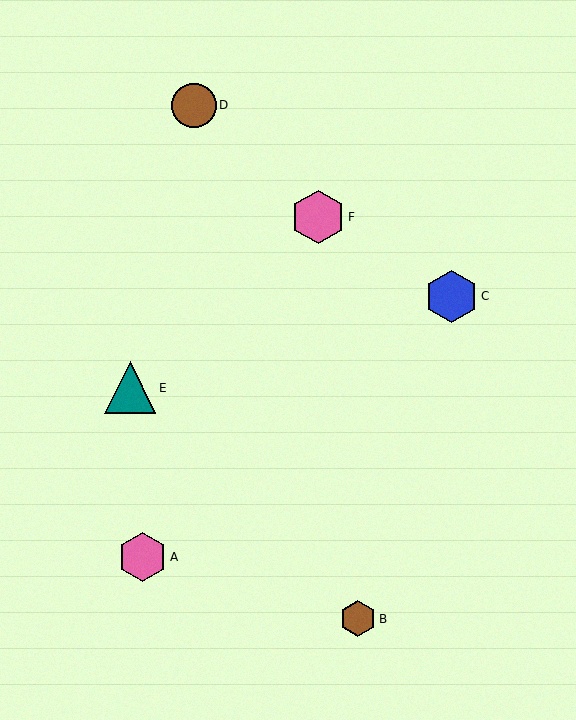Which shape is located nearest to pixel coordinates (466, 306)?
The blue hexagon (labeled C) at (451, 296) is nearest to that location.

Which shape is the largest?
The pink hexagon (labeled F) is the largest.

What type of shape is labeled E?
Shape E is a teal triangle.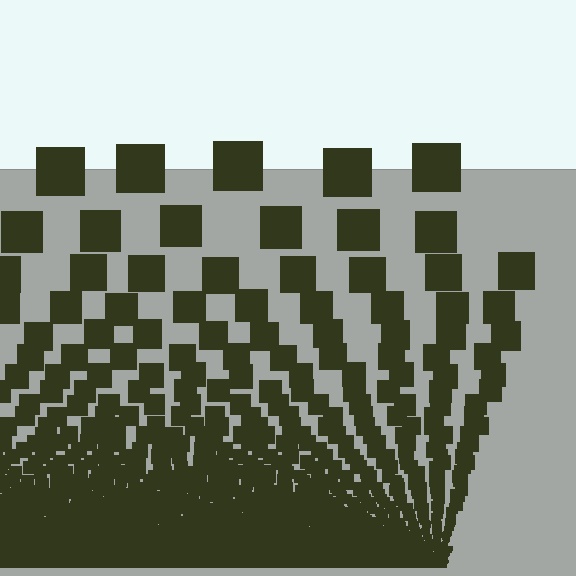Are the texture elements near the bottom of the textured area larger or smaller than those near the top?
Smaller. The gradient is inverted — elements near the bottom are smaller and denser.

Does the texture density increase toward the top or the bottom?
Density increases toward the bottom.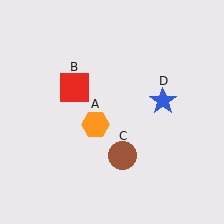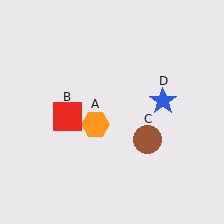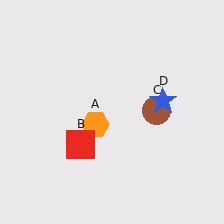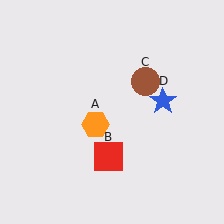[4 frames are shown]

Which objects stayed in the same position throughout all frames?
Orange hexagon (object A) and blue star (object D) remained stationary.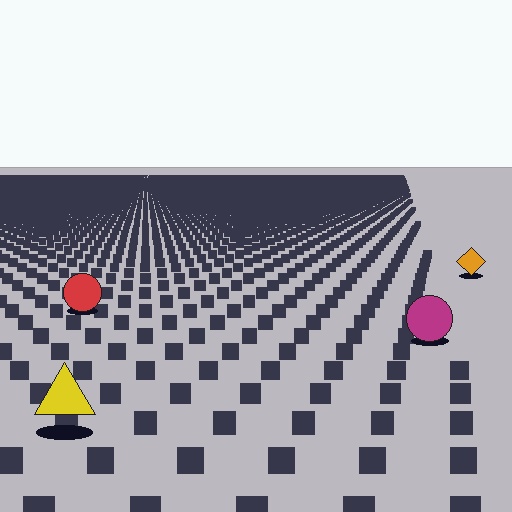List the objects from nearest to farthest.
From nearest to farthest: the yellow triangle, the magenta circle, the red circle, the orange diamond.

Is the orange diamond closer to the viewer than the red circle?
No. The red circle is closer — you can tell from the texture gradient: the ground texture is coarser near it.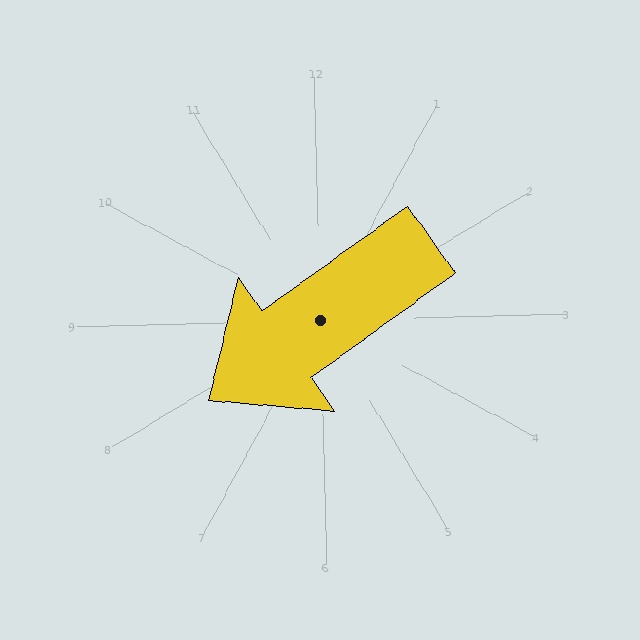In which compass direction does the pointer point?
Southwest.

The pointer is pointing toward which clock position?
Roughly 8 o'clock.